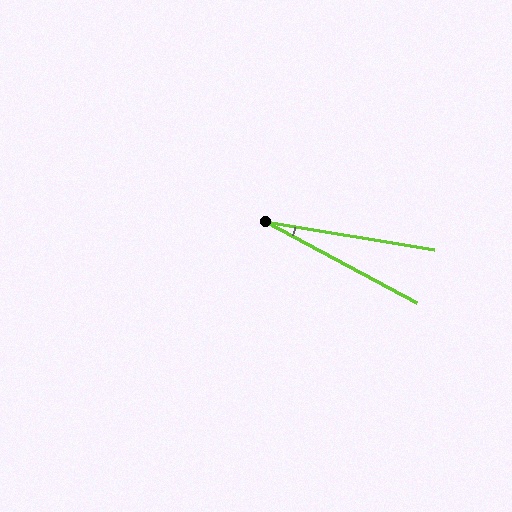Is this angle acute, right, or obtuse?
It is acute.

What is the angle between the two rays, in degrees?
Approximately 19 degrees.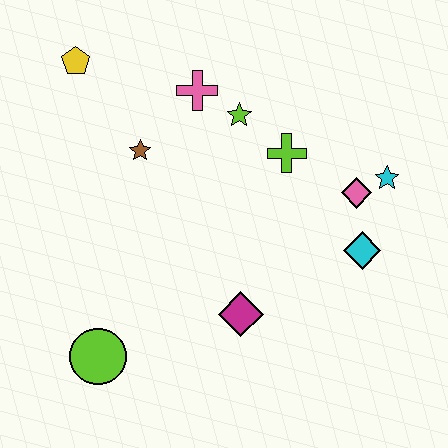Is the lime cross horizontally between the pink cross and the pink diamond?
Yes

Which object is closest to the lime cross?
The lime star is closest to the lime cross.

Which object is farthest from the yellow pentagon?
The cyan diamond is farthest from the yellow pentagon.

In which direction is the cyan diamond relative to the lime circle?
The cyan diamond is to the right of the lime circle.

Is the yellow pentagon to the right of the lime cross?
No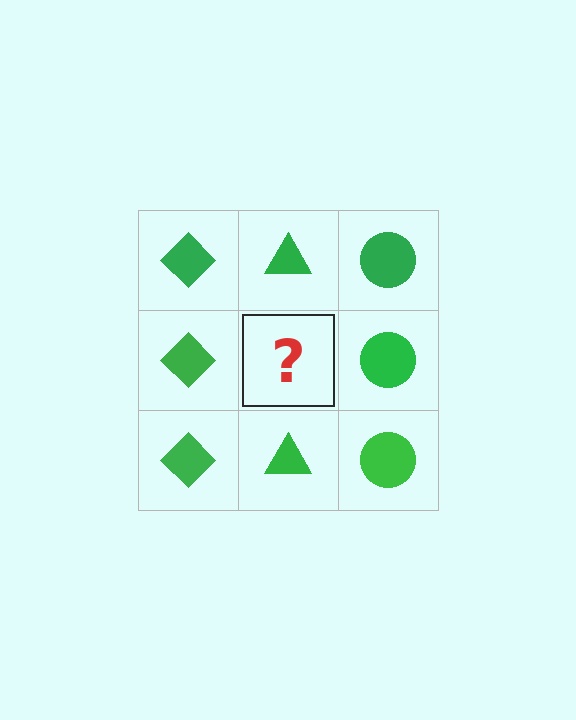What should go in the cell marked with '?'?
The missing cell should contain a green triangle.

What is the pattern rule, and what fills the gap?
The rule is that each column has a consistent shape. The gap should be filled with a green triangle.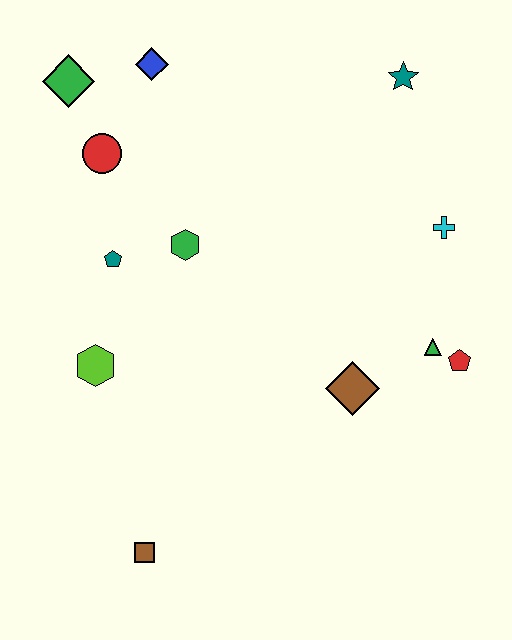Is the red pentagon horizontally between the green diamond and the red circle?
No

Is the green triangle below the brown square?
No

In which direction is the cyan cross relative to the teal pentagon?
The cyan cross is to the right of the teal pentagon.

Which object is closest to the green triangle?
The red pentagon is closest to the green triangle.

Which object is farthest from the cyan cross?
The brown square is farthest from the cyan cross.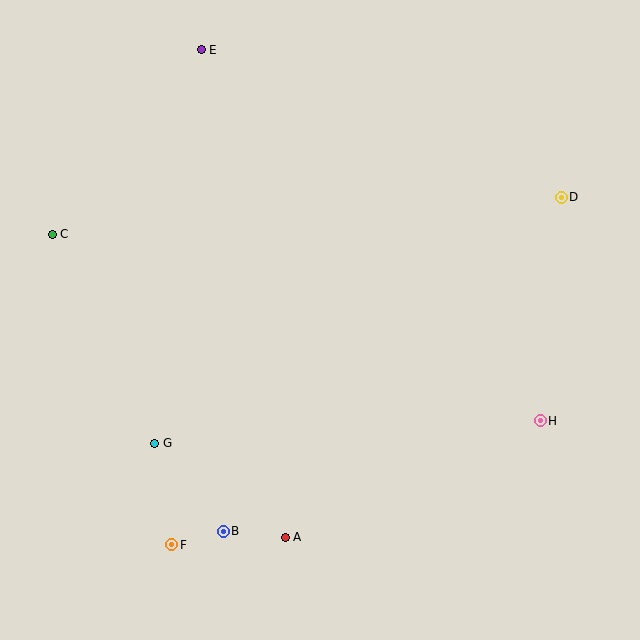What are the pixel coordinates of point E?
Point E is at (201, 50).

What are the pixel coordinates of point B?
Point B is at (223, 531).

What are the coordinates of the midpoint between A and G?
The midpoint between A and G is at (220, 490).